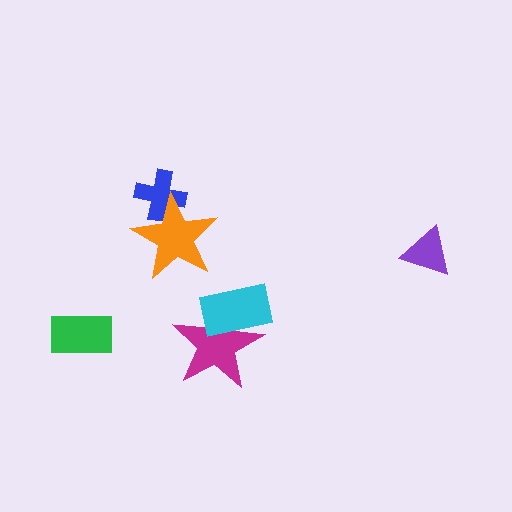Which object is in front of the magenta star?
The cyan rectangle is in front of the magenta star.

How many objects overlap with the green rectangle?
0 objects overlap with the green rectangle.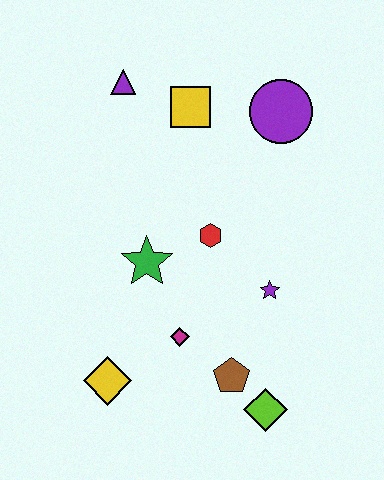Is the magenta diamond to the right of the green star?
Yes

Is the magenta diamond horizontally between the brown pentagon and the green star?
Yes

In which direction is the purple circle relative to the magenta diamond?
The purple circle is above the magenta diamond.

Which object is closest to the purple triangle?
The yellow square is closest to the purple triangle.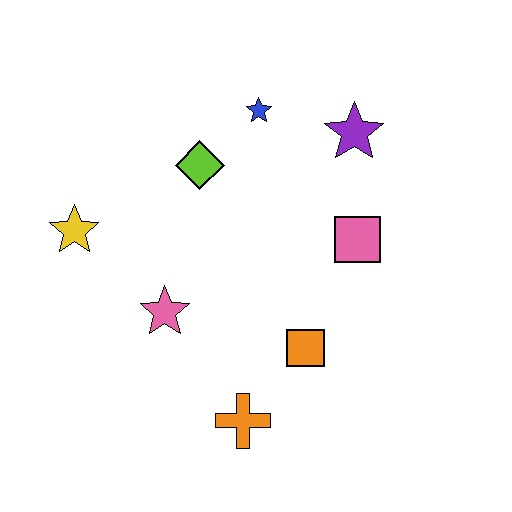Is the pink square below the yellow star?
Yes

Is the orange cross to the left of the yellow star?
No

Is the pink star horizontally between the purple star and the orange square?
No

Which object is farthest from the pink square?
The yellow star is farthest from the pink square.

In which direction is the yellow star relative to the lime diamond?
The yellow star is to the left of the lime diamond.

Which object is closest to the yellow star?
The pink star is closest to the yellow star.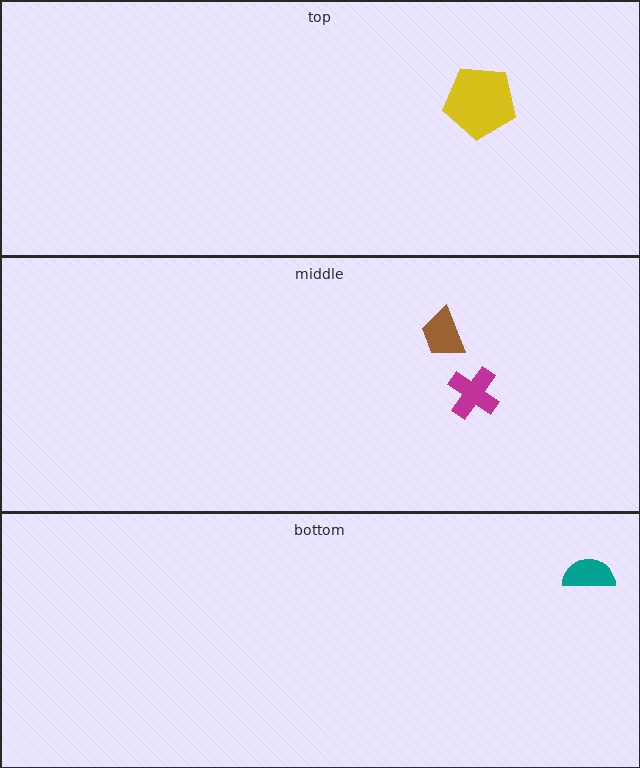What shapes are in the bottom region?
The teal semicircle.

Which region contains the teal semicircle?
The bottom region.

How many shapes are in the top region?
1.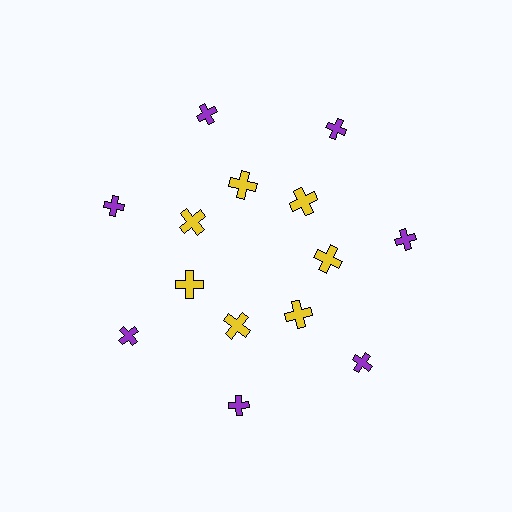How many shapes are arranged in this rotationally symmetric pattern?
There are 14 shapes, arranged in 7 groups of 2.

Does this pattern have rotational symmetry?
Yes, this pattern has 7-fold rotational symmetry. It looks the same after rotating 51 degrees around the center.